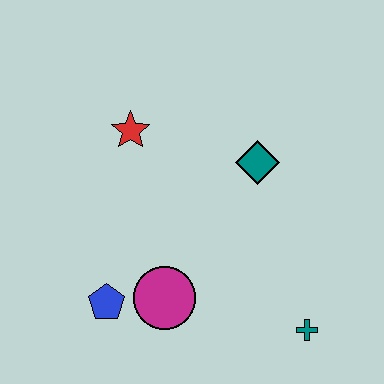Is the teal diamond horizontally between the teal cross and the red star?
Yes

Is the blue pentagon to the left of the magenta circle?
Yes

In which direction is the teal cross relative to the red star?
The teal cross is below the red star.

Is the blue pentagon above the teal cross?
Yes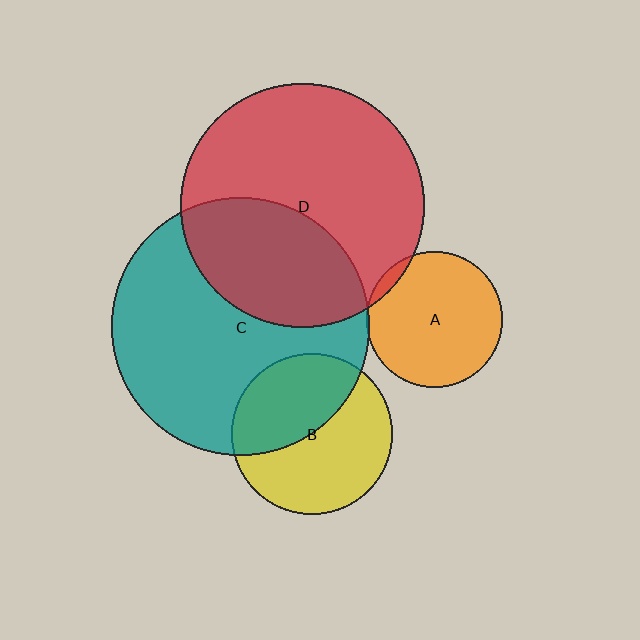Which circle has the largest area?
Circle C (teal).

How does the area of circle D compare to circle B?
Approximately 2.3 times.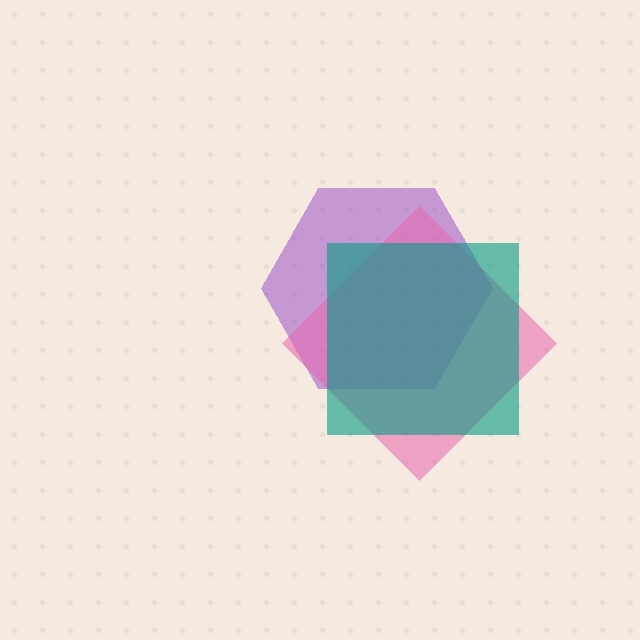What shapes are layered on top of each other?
The layered shapes are: a purple hexagon, a pink diamond, a teal square.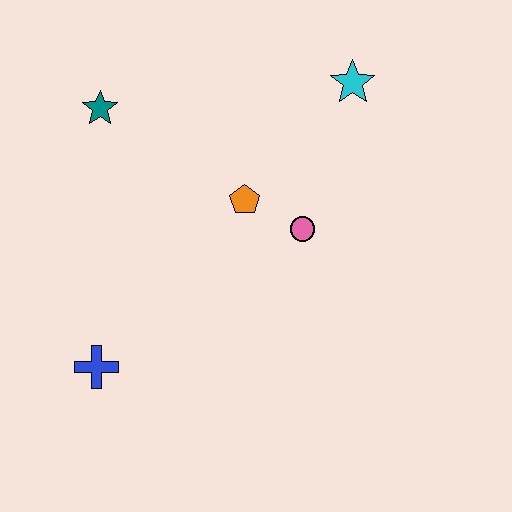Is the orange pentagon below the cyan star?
Yes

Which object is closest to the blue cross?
The orange pentagon is closest to the blue cross.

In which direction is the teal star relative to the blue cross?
The teal star is above the blue cross.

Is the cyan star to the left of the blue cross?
No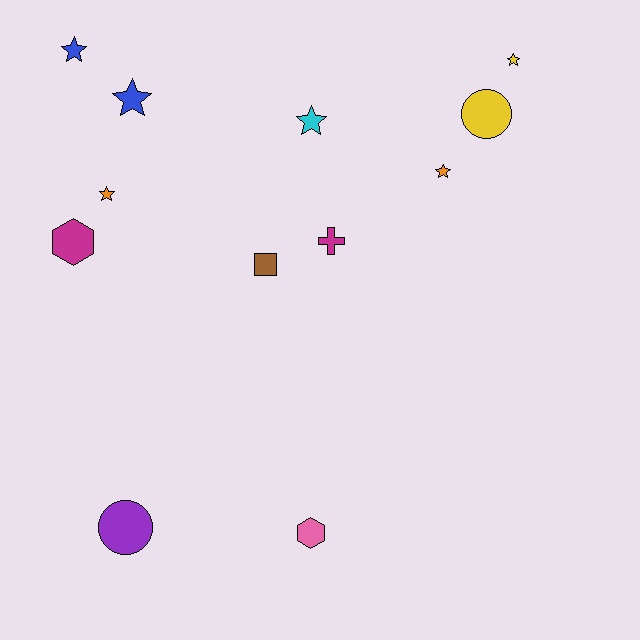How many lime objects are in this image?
There are no lime objects.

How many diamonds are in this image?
There are no diamonds.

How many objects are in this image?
There are 12 objects.